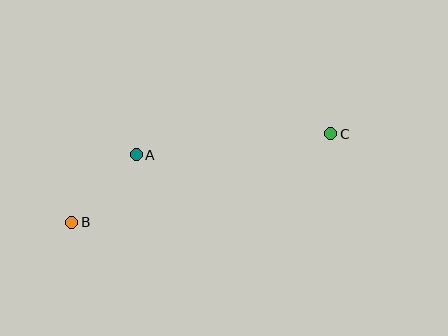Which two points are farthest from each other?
Points B and C are farthest from each other.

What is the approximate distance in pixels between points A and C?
The distance between A and C is approximately 195 pixels.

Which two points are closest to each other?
Points A and B are closest to each other.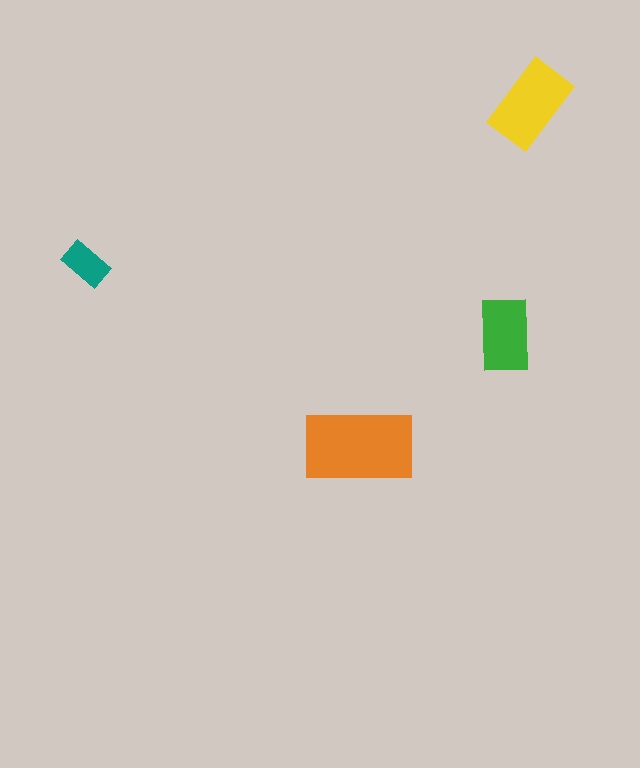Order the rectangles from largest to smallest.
the orange one, the yellow one, the green one, the teal one.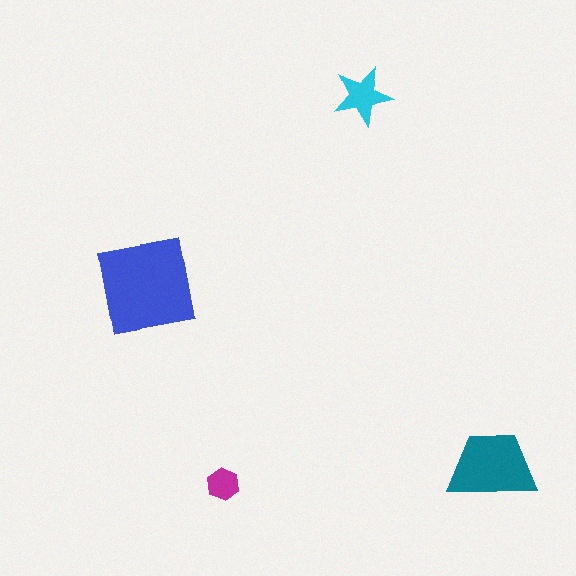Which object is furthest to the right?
The teal trapezoid is rightmost.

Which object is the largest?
The blue square.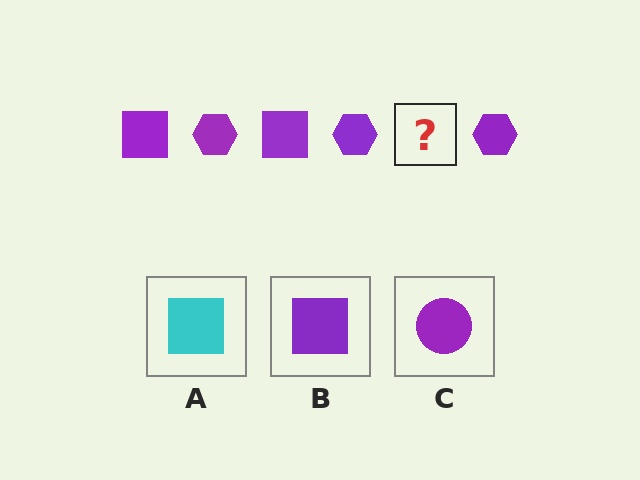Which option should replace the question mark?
Option B.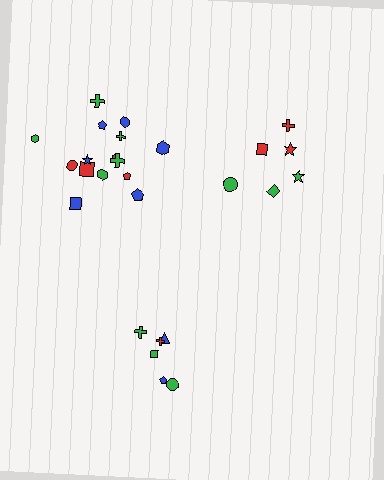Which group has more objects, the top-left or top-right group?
The top-left group.